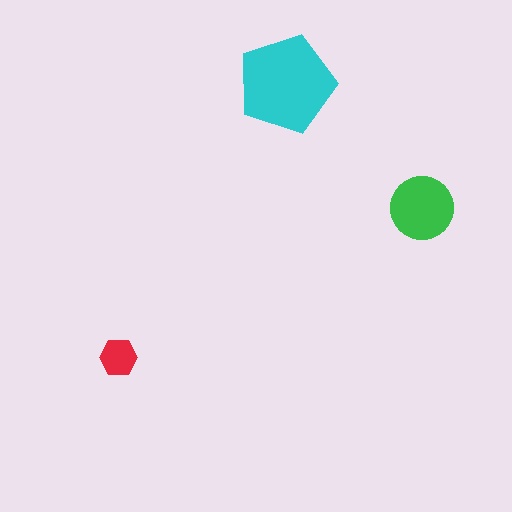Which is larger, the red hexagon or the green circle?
The green circle.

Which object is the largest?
The cyan pentagon.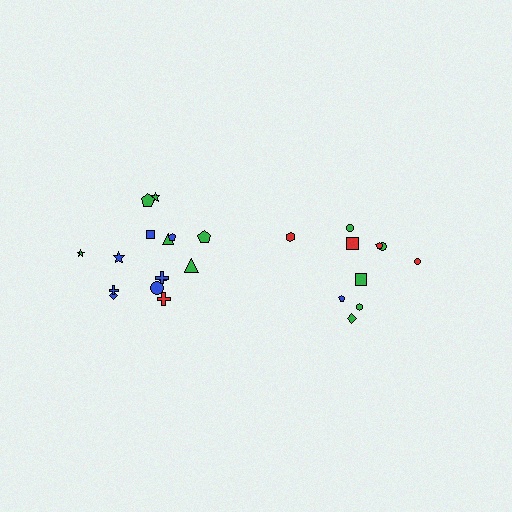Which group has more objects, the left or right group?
The left group.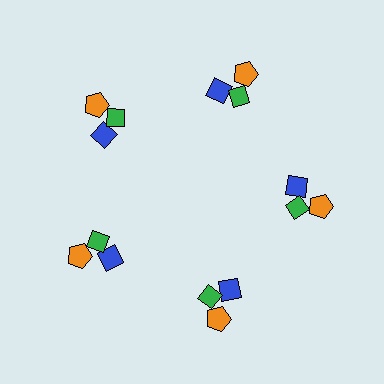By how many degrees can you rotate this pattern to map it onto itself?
The pattern maps onto itself every 72 degrees of rotation.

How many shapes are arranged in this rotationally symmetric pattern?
There are 15 shapes, arranged in 5 groups of 3.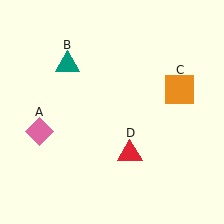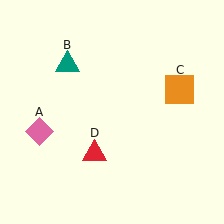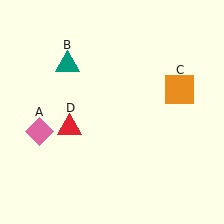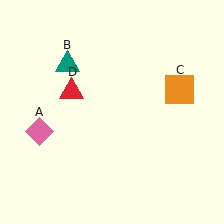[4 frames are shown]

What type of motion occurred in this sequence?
The red triangle (object D) rotated clockwise around the center of the scene.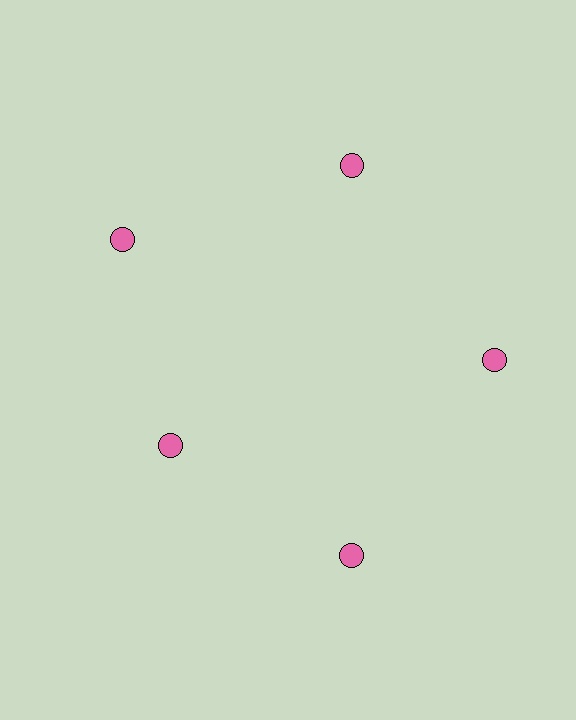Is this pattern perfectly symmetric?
No. The 5 pink circles are arranged in a ring, but one element near the 8 o'clock position is pulled inward toward the center, breaking the 5-fold rotational symmetry.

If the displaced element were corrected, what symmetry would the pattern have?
It would have 5-fold rotational symmetry — the pattern would map onto itself every 72 degrees.